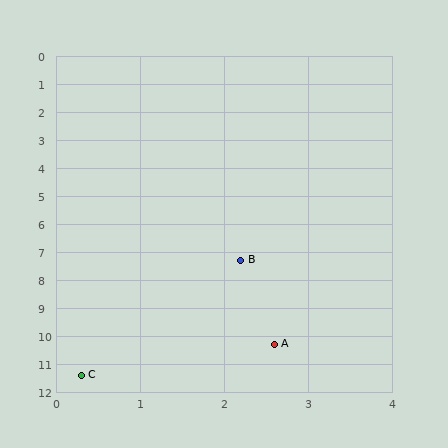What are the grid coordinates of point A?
Point A is at approximately (2.6, 10.3).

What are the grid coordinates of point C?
Point C is at approximately (0.3, 11.4).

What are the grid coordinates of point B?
Point B is at approximately (2.2, 7.3).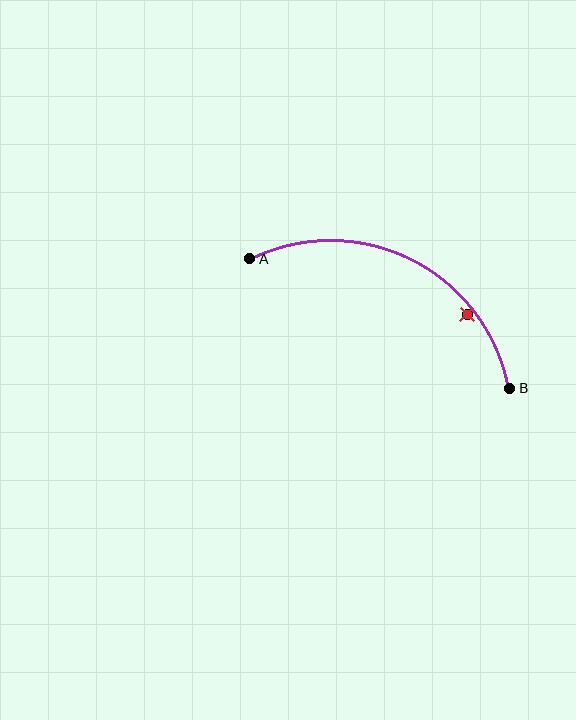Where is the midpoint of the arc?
The arc midpoint is the point on the curve farthest from the straight line joining A and B. It sits above that line.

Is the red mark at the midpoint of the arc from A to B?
No — the red mark does not lie on the arc at all. It sits slightly inside the curve.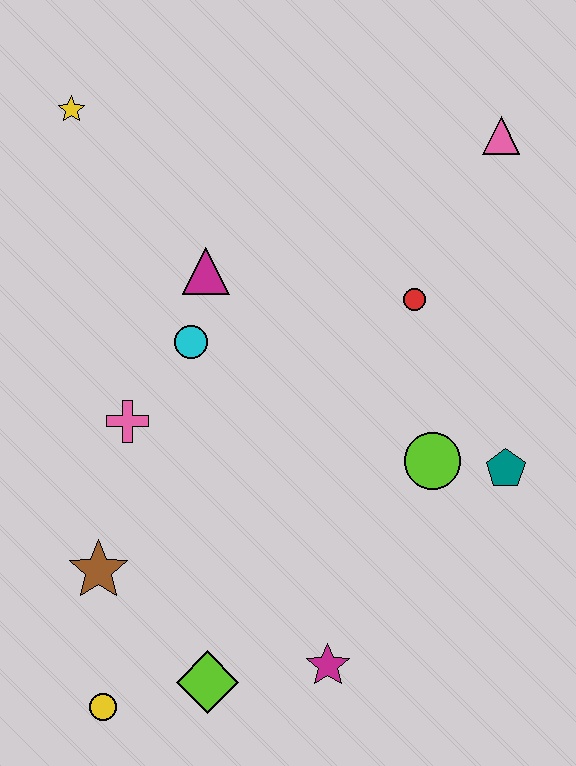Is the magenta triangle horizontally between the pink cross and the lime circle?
Yes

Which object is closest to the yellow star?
The magenta triangle is closest to the yellow star.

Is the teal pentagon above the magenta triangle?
No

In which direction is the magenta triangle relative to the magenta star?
The magenta triangle is above the magenta star.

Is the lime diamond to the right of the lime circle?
No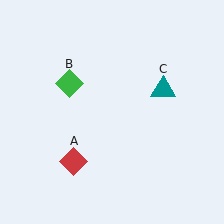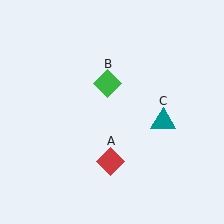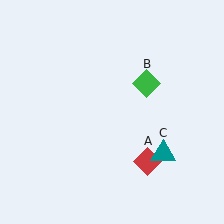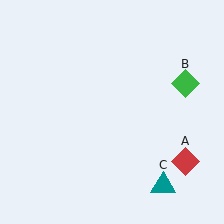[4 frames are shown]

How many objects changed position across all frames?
3 objects changed position: red diamond (object A), green diamond (object B), teal triangle (object C).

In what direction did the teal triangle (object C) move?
The teal triangle (object C) moved down.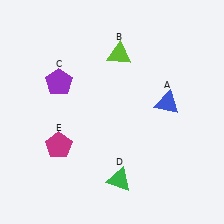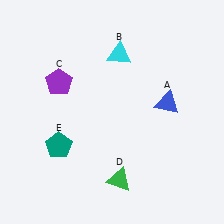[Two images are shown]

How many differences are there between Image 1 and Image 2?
There are 2 differences between the two images.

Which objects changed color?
B changed from lime to cyan. E changed from magenta to teal.